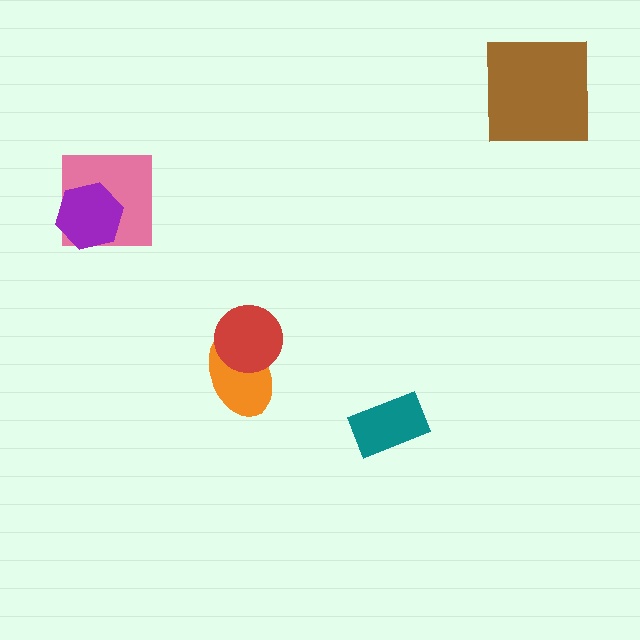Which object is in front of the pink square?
The purple hexagon is in front of the pink square.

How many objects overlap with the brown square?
0 objects overlap with the brown square.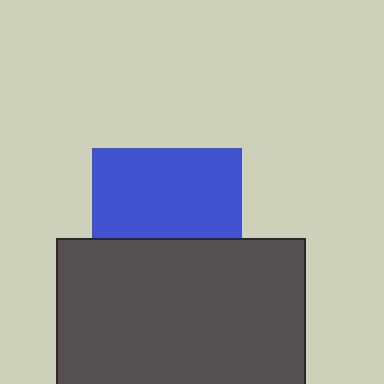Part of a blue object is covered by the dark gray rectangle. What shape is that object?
It is a square.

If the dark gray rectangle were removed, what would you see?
You would see the complete blue square.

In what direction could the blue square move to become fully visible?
The blue square could move up. That would shift it out from behind the dark gray rectangle entirely.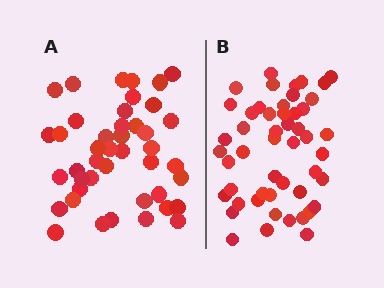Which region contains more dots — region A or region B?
Region B (the right region) has more dots.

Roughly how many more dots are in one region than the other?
Region B has roughly 8 or so more dots than region A.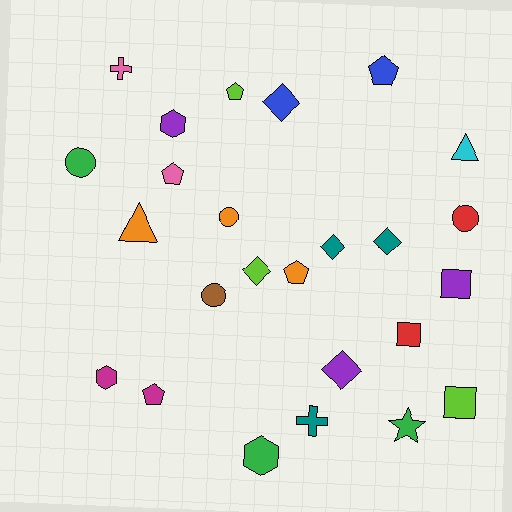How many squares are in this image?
There are 3 squares.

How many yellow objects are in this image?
There are no yellow objects.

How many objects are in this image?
There are 25 objects.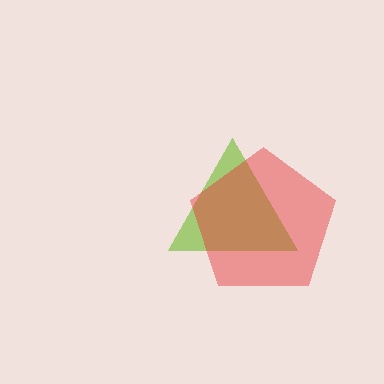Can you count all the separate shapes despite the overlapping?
Yes, there are 2 separate shapes.